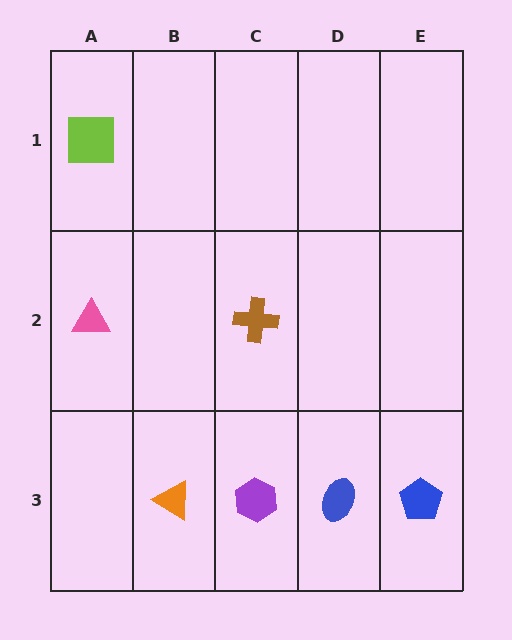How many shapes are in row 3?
4 shapes.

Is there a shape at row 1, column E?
No, that cell is empty.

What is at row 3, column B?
An orange triangle.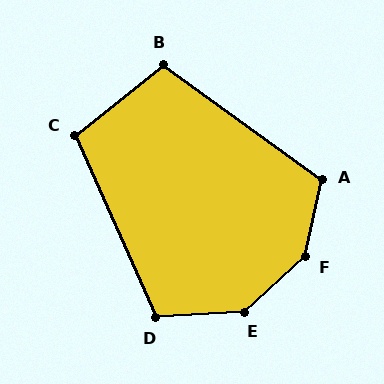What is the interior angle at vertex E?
Approximately 142 degrees (obtuse).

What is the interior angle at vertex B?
Approximately 106 degrees (obtuse).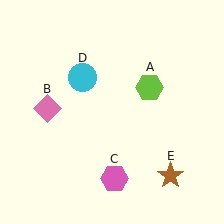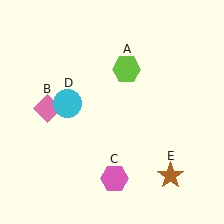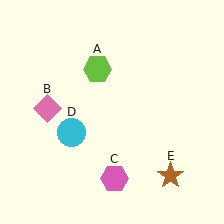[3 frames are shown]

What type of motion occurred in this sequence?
The lime hexagon (object A), cyan circle (object D) rotated counterclockwise around the center of the scene.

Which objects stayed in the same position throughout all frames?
Pink diamond (object B) and pink hexagon (object C) and brown star (object E) remained stationary.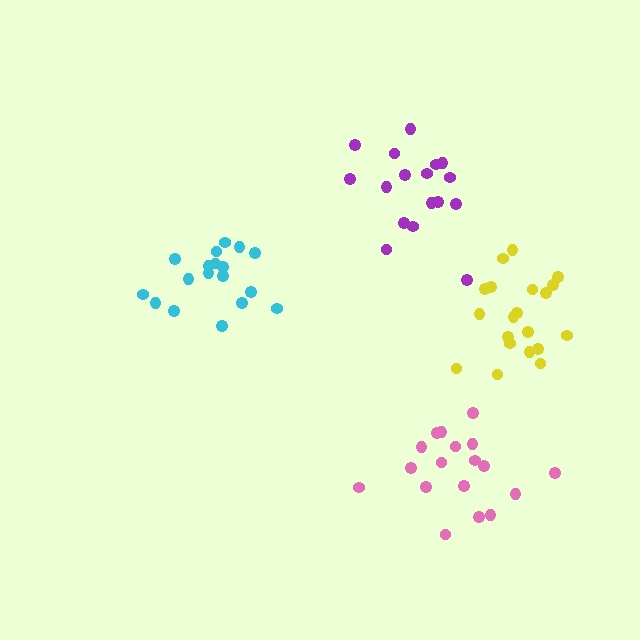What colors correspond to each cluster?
The clusters are colored: pink, yellow, cyan, purple.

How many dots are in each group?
Group 1: 18 dots, Group 2: 20 dots, Group 3: 18 dots, Group 4: 17 dots (73 total).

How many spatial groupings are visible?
There are 4 spatial groupings.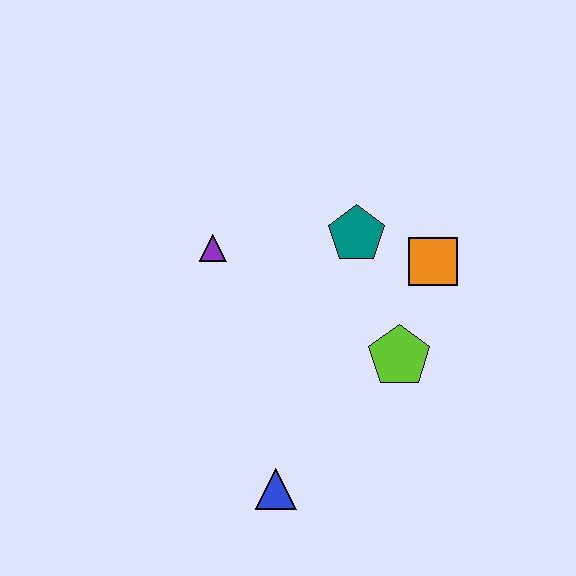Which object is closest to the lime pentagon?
The orange square is closest to the lime pentagon.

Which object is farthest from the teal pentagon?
The blue triangle is farthest from the teal pentagon.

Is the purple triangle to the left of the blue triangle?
Yes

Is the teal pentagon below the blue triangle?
No